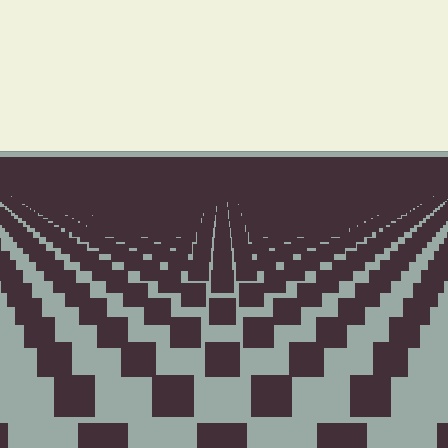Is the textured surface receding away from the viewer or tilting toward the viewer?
The surface is receding away from the viewer. Texture elements get smaller and denser toward the top.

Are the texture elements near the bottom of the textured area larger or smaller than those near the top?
Larger. Near the bottom, elements are closer to the viewer and appear at a bigger on-screen size.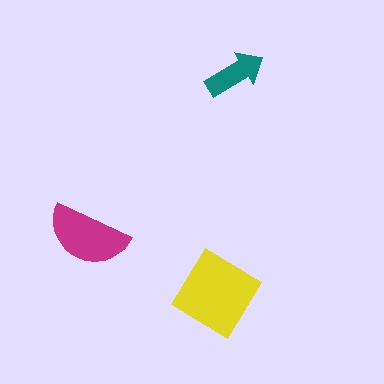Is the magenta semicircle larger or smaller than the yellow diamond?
Smaller.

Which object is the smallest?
The teal arrow.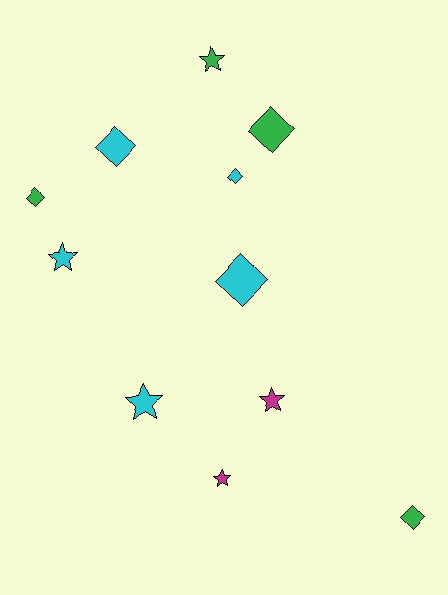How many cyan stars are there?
There are 2 cyan stars.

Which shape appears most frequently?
Diamond, with 6 objects.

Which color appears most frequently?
Cyan, with 5 objects.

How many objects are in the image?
There are 11 objects.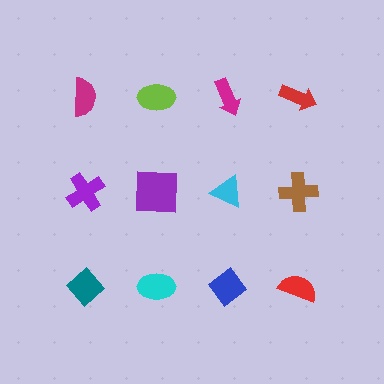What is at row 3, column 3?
A blue diamond.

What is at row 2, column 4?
A brown cross.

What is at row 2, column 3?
A cyan triangle.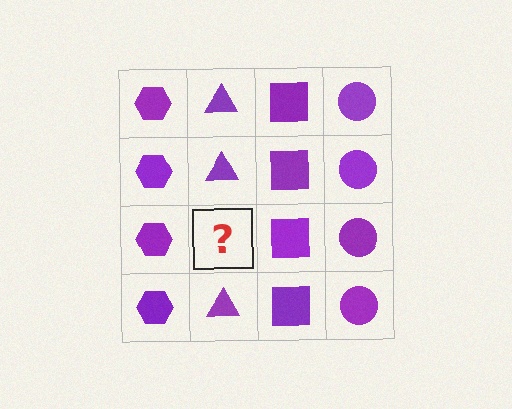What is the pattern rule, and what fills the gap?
The rule is that each column has a consistent shape. The gap should be filled with a purple triangle.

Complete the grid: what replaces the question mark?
The question mark should be replaced with a purple triangle.